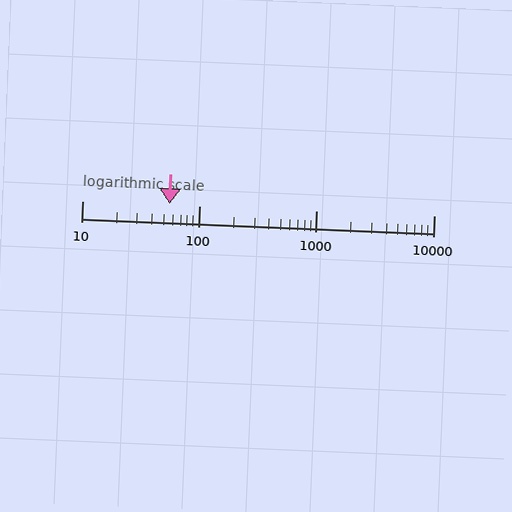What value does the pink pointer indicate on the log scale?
The pointer indicates approximately 56.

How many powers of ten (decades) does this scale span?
The scale spans 3 decades, from 10 to 10000.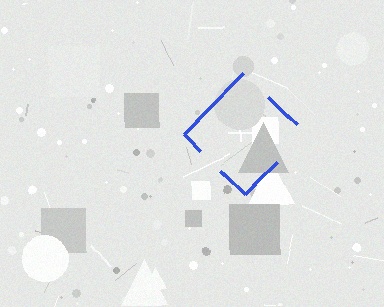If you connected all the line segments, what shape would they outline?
They would outline a diamond.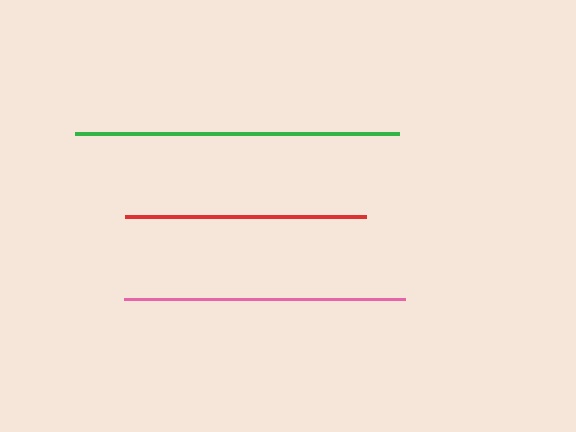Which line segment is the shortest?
The red line is the shortest at approximately 241 pixels.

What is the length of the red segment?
The red segment is approximately 241 pixels long.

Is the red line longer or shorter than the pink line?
The pink line is longer than the red line.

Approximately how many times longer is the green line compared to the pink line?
The green line is approximately 1.2 times the length of the pink line.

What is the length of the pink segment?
The pink segment is approximately 281 pixels long.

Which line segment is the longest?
The green line is the longest at approximately 324 pixels.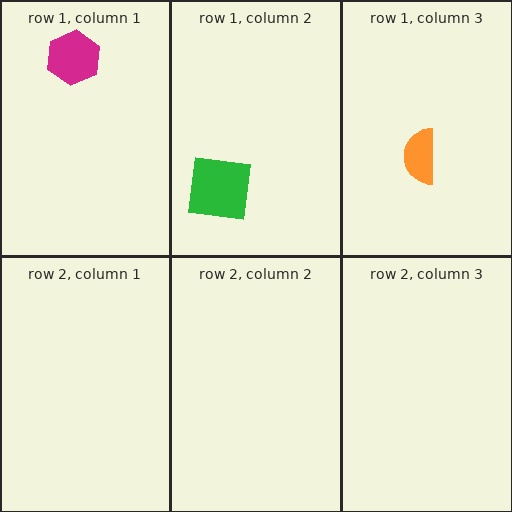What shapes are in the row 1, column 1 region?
The magenta hexagon.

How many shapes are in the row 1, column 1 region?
1.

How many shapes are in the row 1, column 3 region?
1.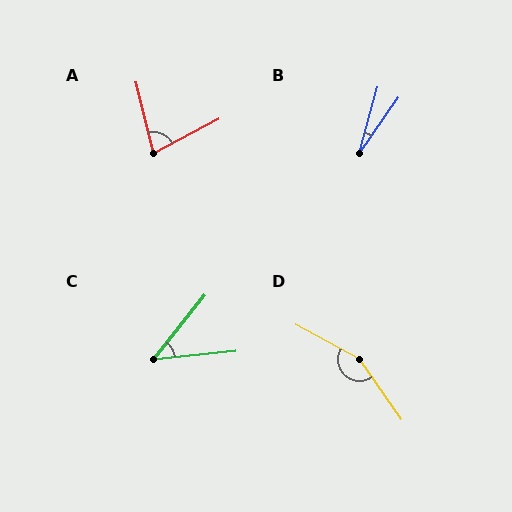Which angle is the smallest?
B, at approximately 19 degrees.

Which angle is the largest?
D, at approximately 154 degrees.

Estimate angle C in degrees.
Approximately 46 degrees.